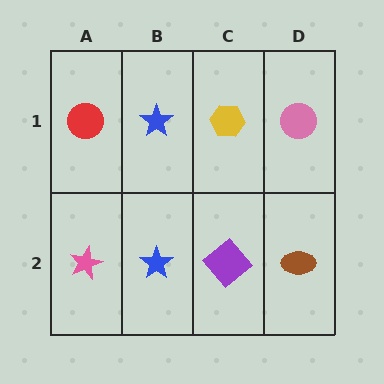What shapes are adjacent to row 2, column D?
A pink circle (row 1, column D), a purple diamond (row 2, column C).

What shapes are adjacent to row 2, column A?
A red circle (row 1, column A), a blue star (row 2, column B).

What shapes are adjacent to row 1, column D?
A brown ellipse (row 2, column D), a yellow hexagon (row 1, column C).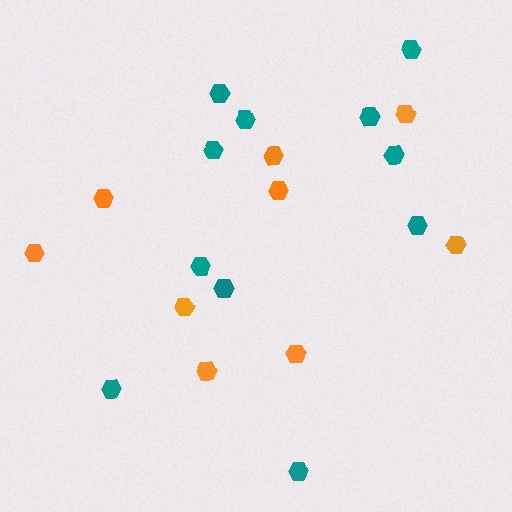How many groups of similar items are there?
There are 2 groups: one group of orange hexagons (9) and one group of teal hexagons (11).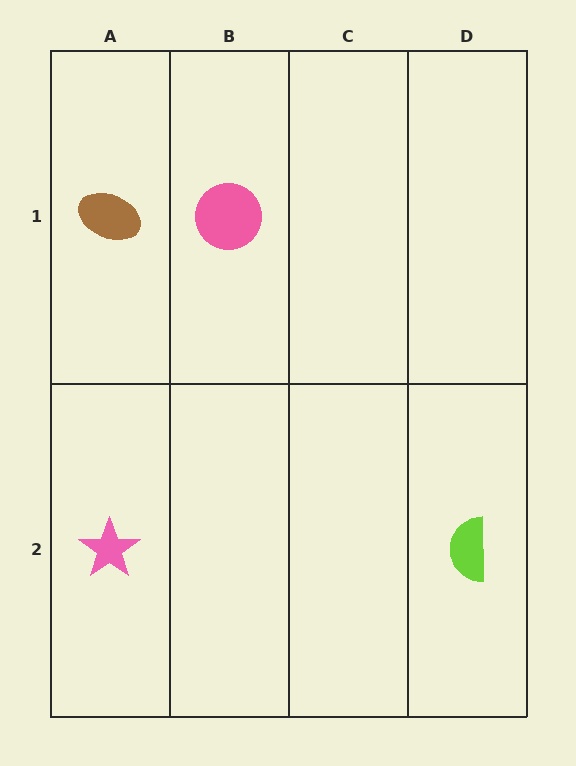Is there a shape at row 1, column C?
No, that cell is empty.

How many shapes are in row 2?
2 shapes.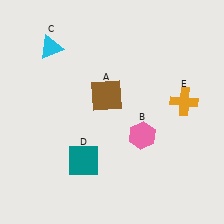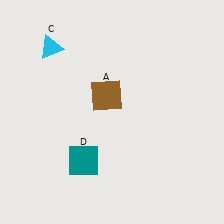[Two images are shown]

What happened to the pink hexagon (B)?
The pink hexagon (B) was removed in Image 2. It was in the bottom-right area of Image 1.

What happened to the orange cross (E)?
The orange cross (E) was removed in Image 2. It was in the top-right area of Image 1.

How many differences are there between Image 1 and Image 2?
There are 2 differences between the two images.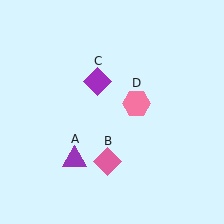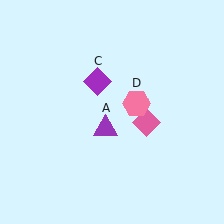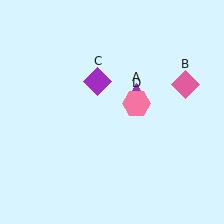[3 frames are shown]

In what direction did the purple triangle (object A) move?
The purple triangle (object A) moved up and to the right.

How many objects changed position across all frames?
2 objects changed position: purple triangle (object A), pink diamond (object B).